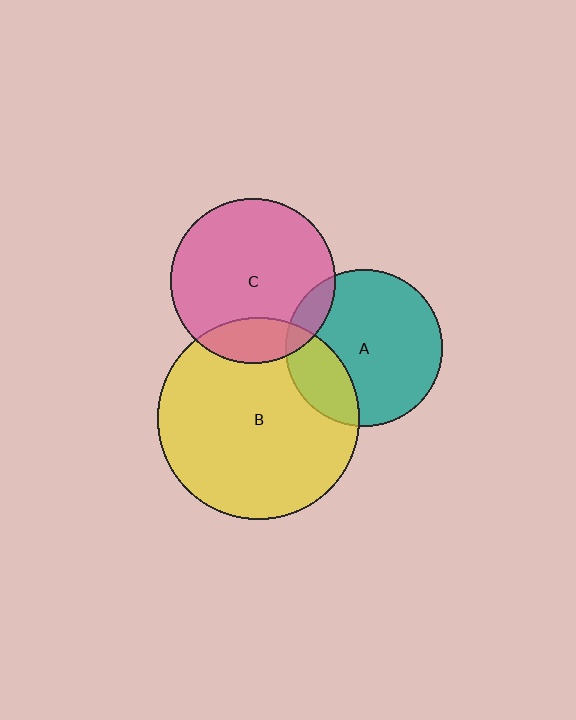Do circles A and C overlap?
Yes.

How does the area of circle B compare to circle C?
Approximately 1.5 times.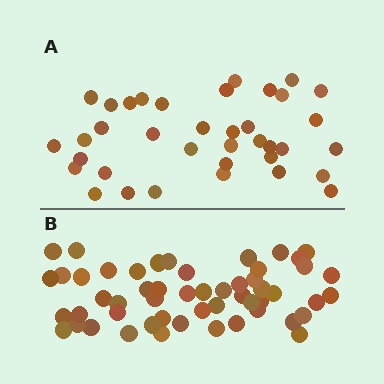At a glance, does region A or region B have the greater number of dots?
Region B (the bottom region) has more dots.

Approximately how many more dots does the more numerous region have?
Region B has approximately 15 more dots than region A.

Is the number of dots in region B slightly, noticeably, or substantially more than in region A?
Region B has noticeably more, but not dramatically so. The ratio is roughly 1.4 to 1.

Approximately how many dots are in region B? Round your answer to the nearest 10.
About 50 dots. (The exact count is 53, which rounds to 50.)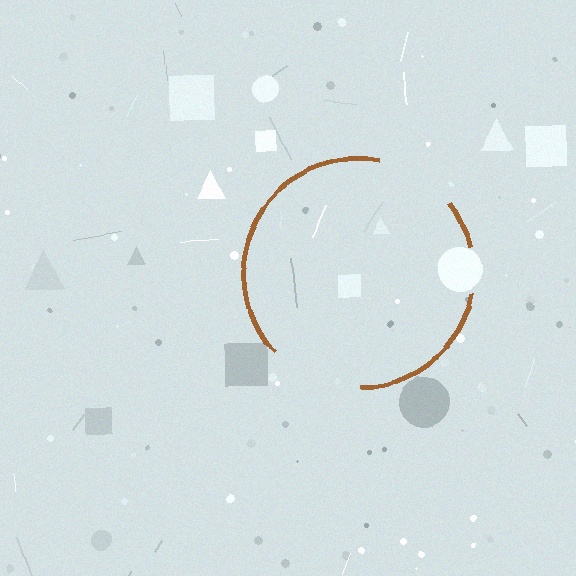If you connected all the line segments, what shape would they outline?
They would outline a circle.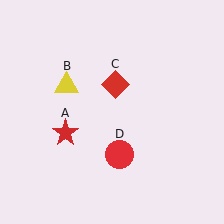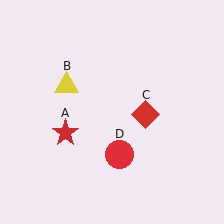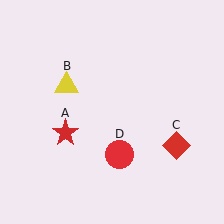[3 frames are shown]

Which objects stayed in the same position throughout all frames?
Red star (object A) and yellow triangle (object B) and red circle (object D) remained stationary.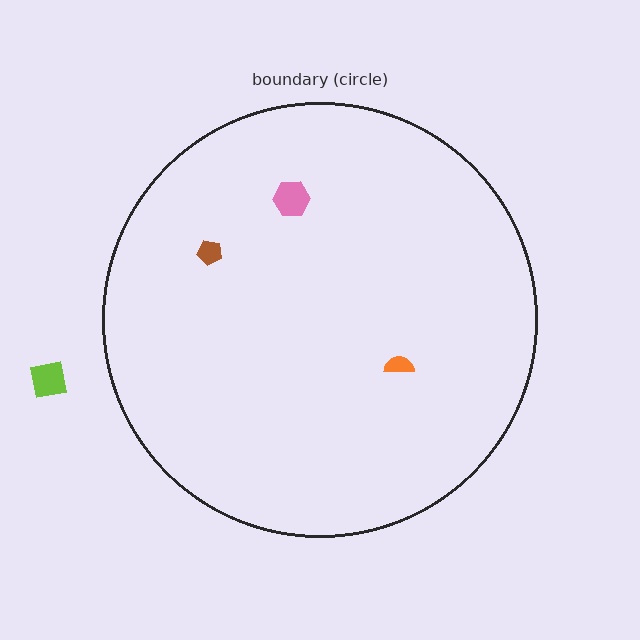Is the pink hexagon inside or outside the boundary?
Inside.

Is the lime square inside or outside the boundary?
Outside.